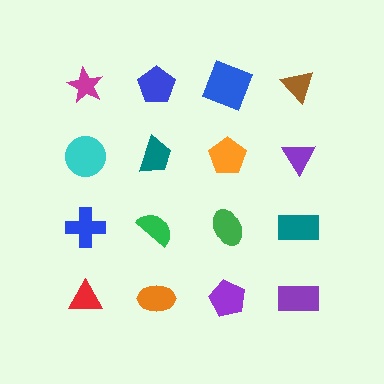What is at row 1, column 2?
A blue pentagon.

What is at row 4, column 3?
A purple pentagon.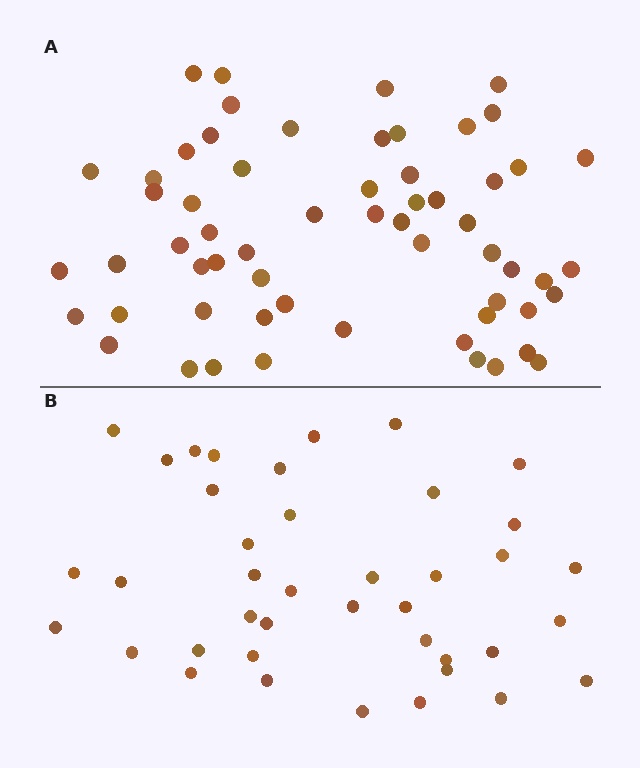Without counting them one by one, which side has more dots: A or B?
Region A (the top region) has more dots.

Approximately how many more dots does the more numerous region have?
Region A has approximately 20 more dots than region B.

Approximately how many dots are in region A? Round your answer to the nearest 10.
About 60 dots.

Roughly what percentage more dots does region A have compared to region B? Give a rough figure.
About 50% more.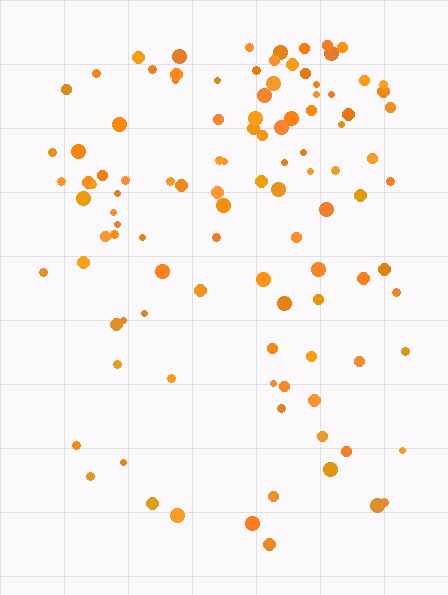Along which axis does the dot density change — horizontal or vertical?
Vertical.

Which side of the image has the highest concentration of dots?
The top.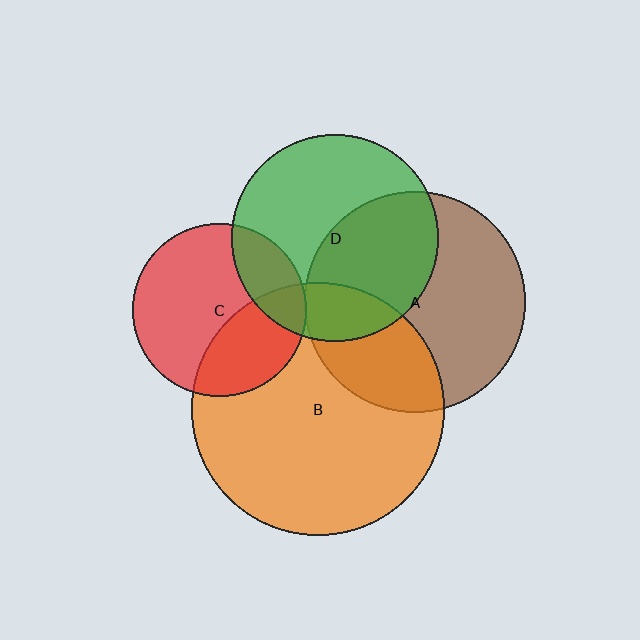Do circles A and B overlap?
Yes.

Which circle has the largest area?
Circle B (orange).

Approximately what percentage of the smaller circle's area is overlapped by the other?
Approximately 30%.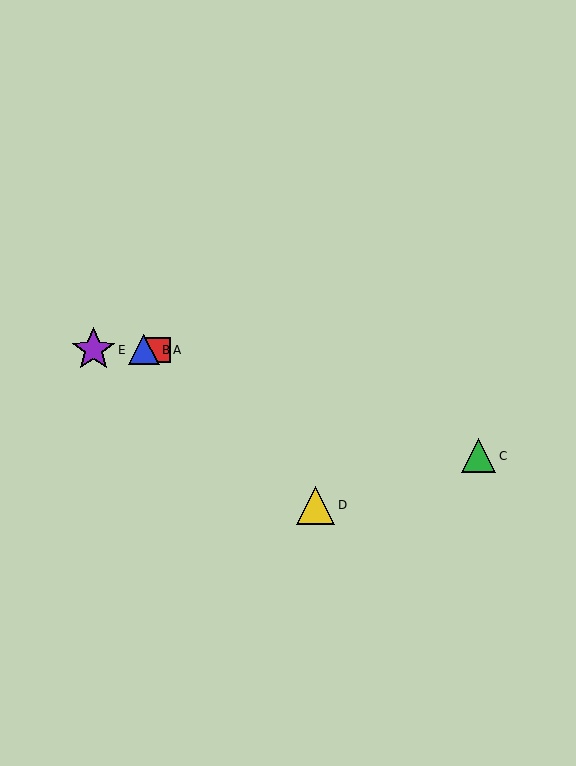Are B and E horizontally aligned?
Yes, both are at y≈350.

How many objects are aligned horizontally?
3 objects (A, B, E) are aligned horizontally.